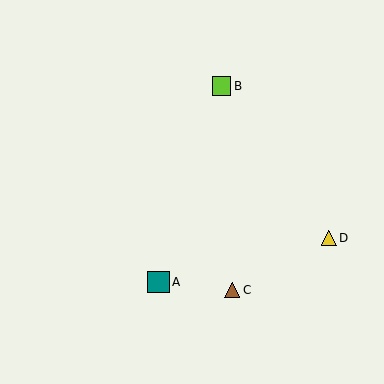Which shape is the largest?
The teal square (labeled A) is the largest.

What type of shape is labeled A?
Shape A is a teal square.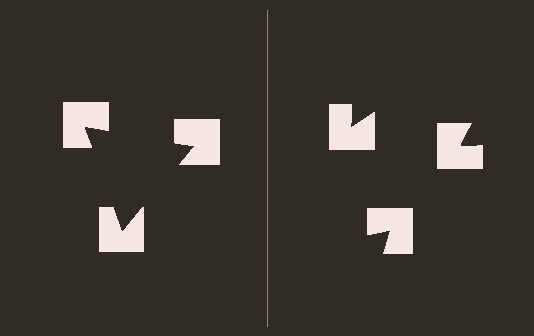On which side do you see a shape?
An illusory triangle appears on the left side. On the right side the wedge cuts are rotated, so no coherent shape forms.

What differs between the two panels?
The notched squares are positioned identically on both sides; only the wedge orientations differ. On the left they align to a triangle; on the right they are misaligned.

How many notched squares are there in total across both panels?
6 — 3 on each side.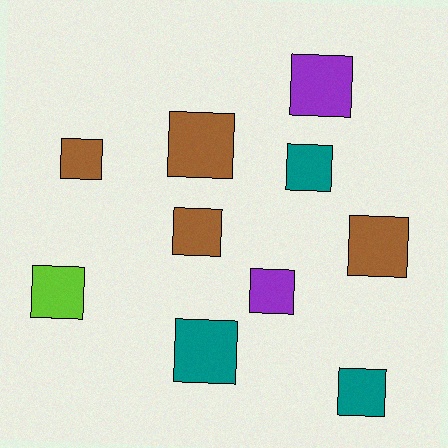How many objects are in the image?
There are 10 objects.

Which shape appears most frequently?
Square, with 10 objects.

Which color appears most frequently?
Brown, with 4 objects.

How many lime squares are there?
There is 1 lime square.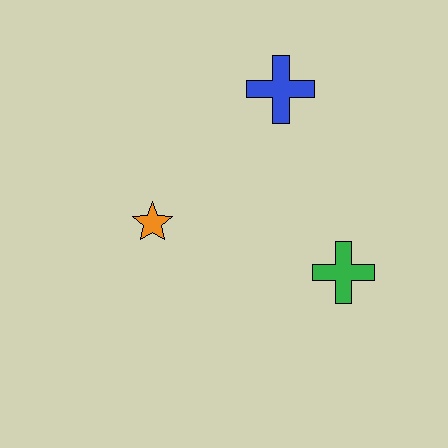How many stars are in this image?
There is 1 star.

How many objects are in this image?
There are 3 objects.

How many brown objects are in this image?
There are no brown objects.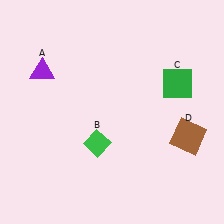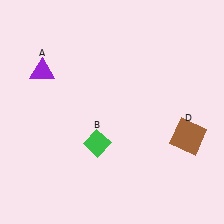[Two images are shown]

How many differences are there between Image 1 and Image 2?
There is 1 difference between the two images.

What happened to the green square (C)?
The green square (C) was removed in Image 2. It was in the top-right area of Image 1.